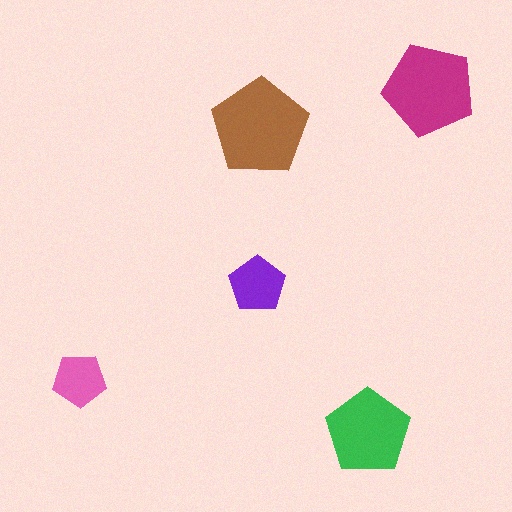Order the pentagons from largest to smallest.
the brown one, the magenta one, the green one, the purple one, the pink one.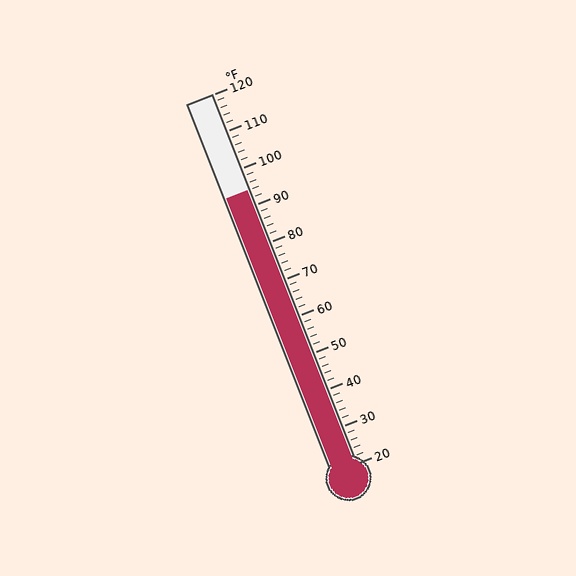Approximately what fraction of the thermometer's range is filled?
The thermometer is filled to approximately 75% of its range.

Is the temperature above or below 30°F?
The temperature is above 30°F.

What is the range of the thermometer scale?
The thermometer scale ranges from 20°F to 120°F.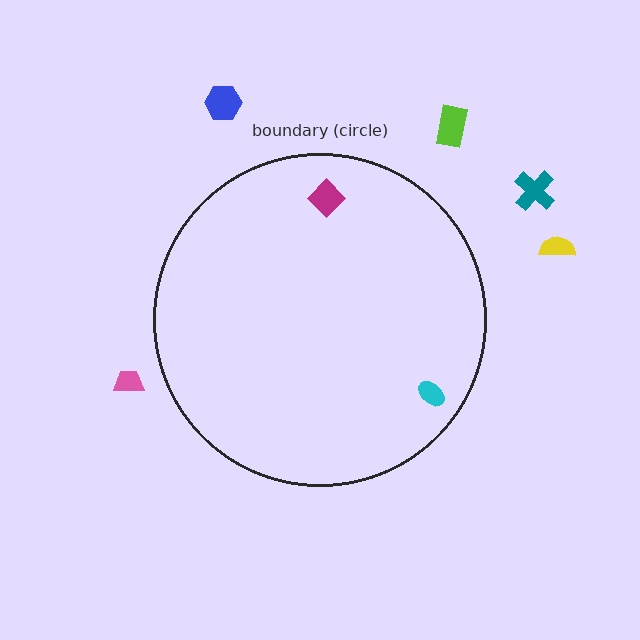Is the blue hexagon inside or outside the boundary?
Outside.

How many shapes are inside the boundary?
2 inside, 5 outside.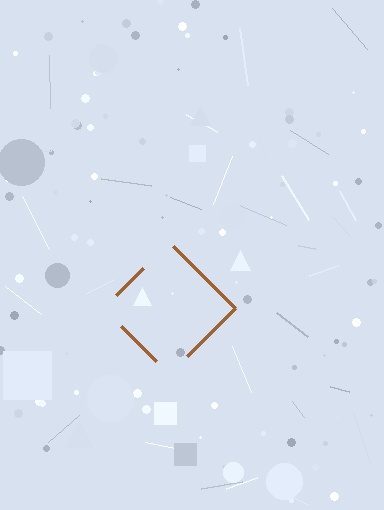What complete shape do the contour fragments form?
The contour fragments form a diamond.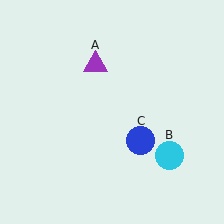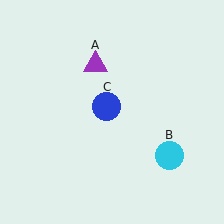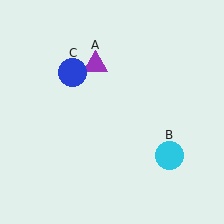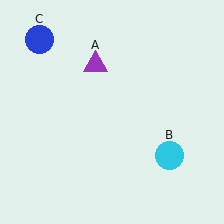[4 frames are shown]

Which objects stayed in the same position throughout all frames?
Purple triangle (object A) and cyan circle (object B) remained stationary.